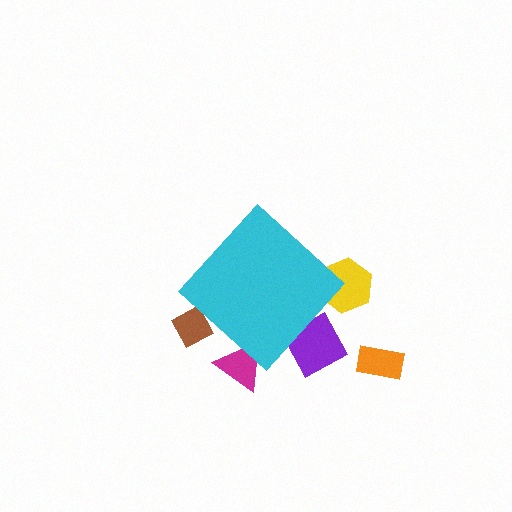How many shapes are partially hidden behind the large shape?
4 shapes are partially hidden.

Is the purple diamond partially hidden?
Yes, the purple diamond is partially hidden behind the cyan diamond.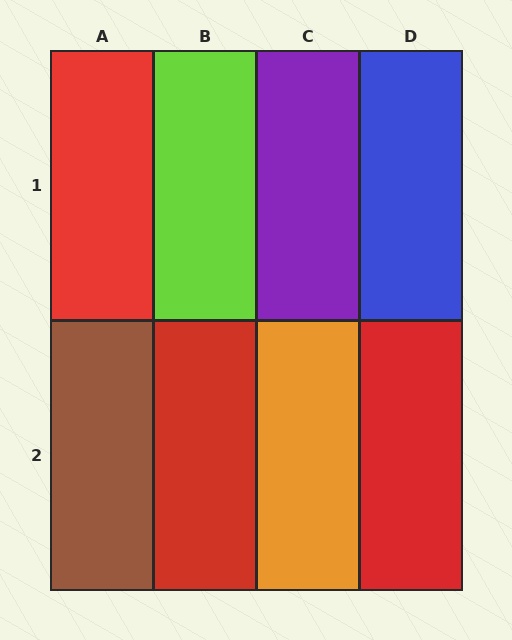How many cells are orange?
1 cell is orange.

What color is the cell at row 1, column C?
Purple.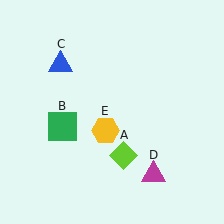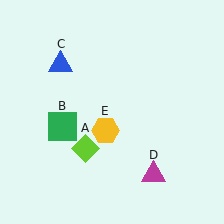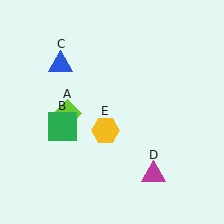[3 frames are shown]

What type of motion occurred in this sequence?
The lime diamond (object A) rotated clockwise around the center of the scene.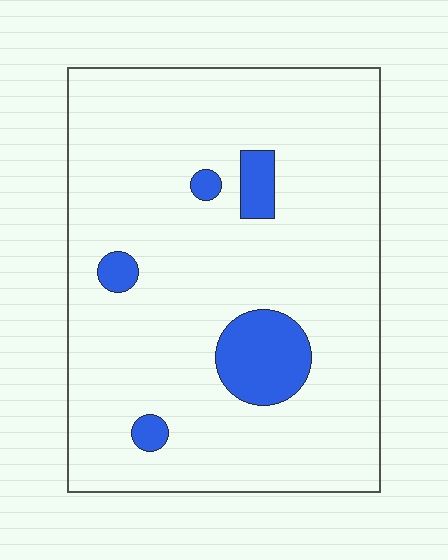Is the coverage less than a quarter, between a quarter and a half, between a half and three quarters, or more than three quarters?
Less than a quarter.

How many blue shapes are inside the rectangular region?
5.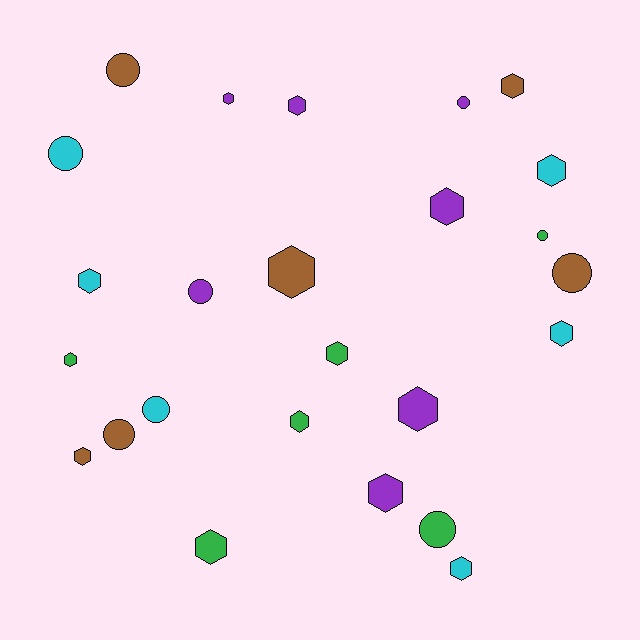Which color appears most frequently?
Purple, with 7 objects.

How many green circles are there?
There are 2 green circles.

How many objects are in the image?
There are 25 objects.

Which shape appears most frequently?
Hexagon, with 16 objects.